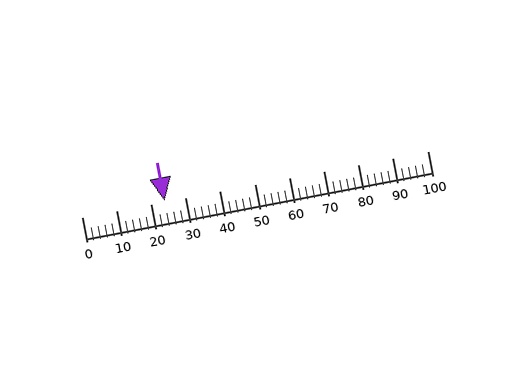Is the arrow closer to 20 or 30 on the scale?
The arrow is closer to 20.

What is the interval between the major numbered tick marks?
The major tick marks are spaced 10 units apart.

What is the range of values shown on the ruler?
The ruler shows values from 0 to 100.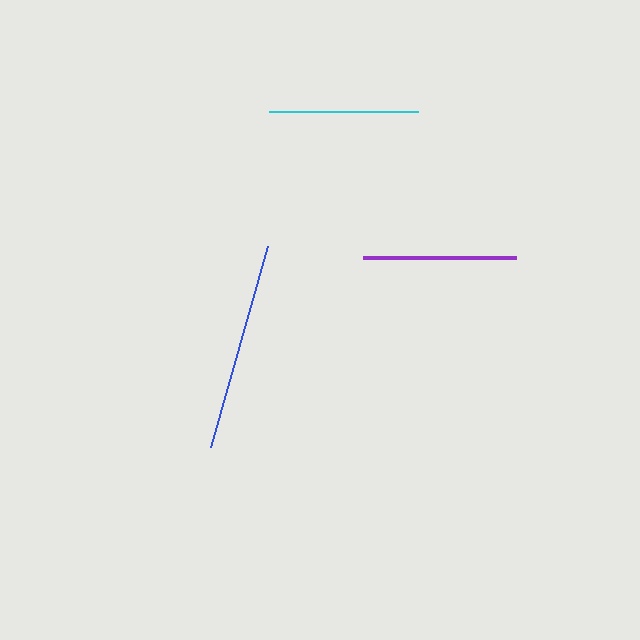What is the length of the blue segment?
The blue segment is approximately 209 pixels long.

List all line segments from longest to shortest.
From longest to shortest: blue, purple, cyan.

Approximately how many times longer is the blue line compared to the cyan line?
The blue line is approximately 1.4 times the length of the cyan line.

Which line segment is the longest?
The blue line is the longest at approximately 209 pixels.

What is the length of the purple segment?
The purple segment is approximately 153 pixels long.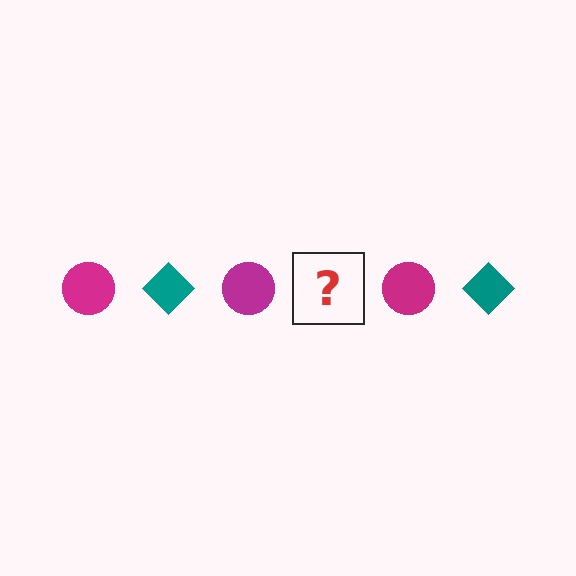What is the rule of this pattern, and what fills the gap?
The rule is that the pattern alternates between magenta circle and teal diamond. The gap should be filled with a teal diamond.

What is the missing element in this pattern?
The missing element is a teal diamond.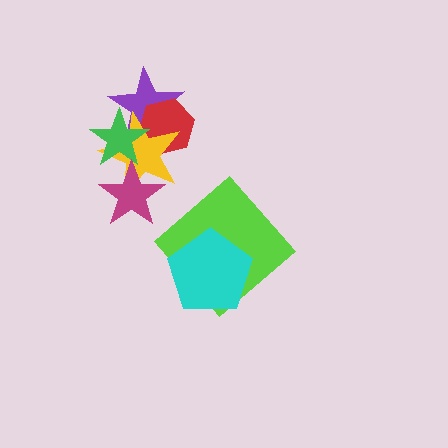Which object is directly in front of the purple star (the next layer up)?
The red hexagon is directly in front of the purple star.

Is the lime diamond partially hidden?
Yes, it is partially covered by another shape.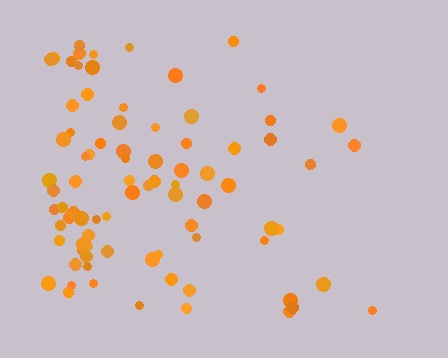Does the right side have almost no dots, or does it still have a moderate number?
Still a moderate number, just noticeably fewer than the left.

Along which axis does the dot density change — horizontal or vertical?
Horizontal.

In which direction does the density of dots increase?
From right to left, with the left side densest.